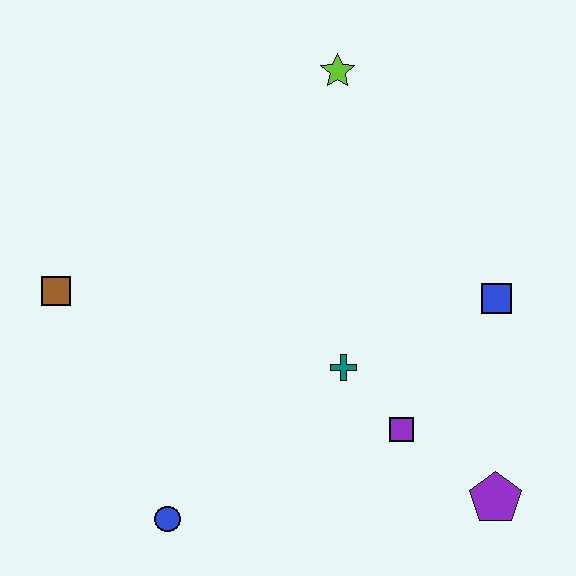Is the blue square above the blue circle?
Yes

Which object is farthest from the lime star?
The blue circle is farthest from the lime star.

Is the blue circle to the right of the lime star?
No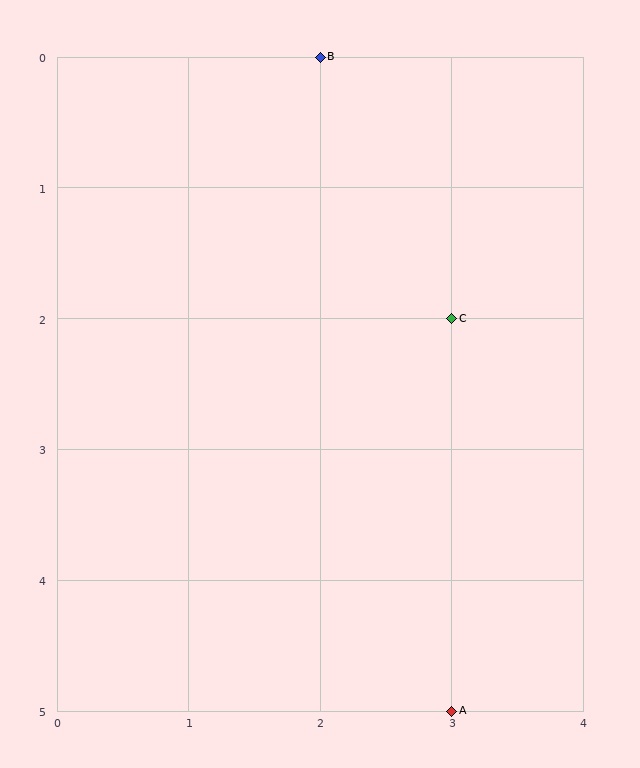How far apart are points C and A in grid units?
Points C and A are 3 rows apart.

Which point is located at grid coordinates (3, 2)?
Point C is at (3, 2).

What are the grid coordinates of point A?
Point A is at grid coordinates (3, 5).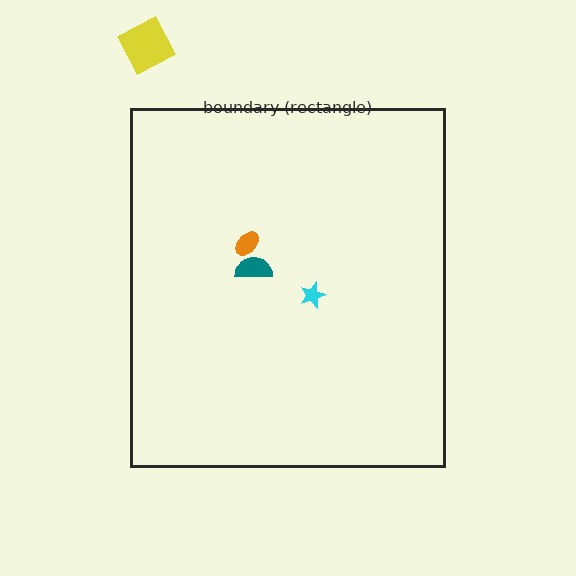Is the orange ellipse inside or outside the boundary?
Inside.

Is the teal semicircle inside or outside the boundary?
Inside.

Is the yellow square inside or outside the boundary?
Outside.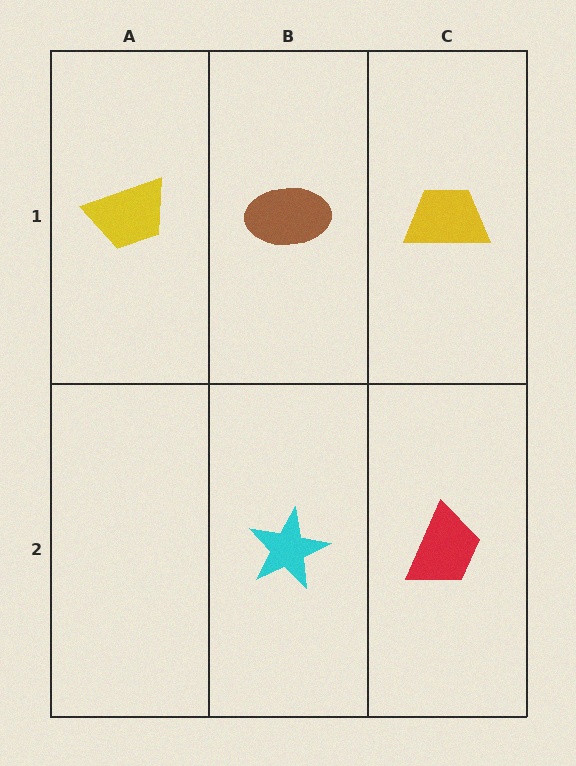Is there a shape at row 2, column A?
No, that cell is empty.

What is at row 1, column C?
A yellow trapezoid.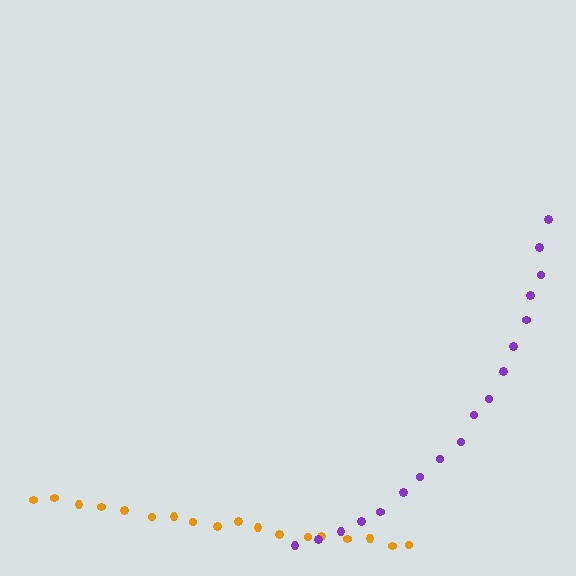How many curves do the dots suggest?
There are 2 distinct paths.